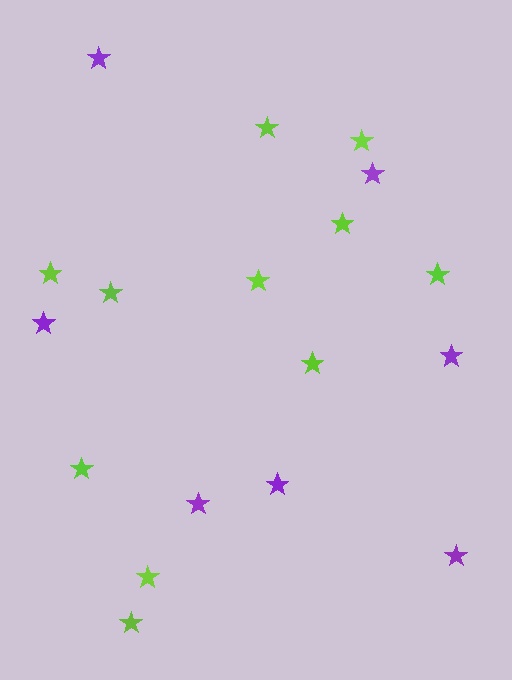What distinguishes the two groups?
There are 2 groups: one group of purple stars (7) and one group of lime stars (11).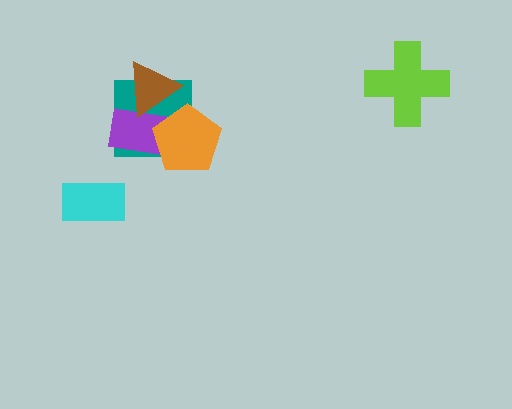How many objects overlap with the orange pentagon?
2 objects overlap with the orange pentagon.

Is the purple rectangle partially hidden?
Yes, it is partially covered by another shape.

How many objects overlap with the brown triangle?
2 objects overlap with the brown triangle.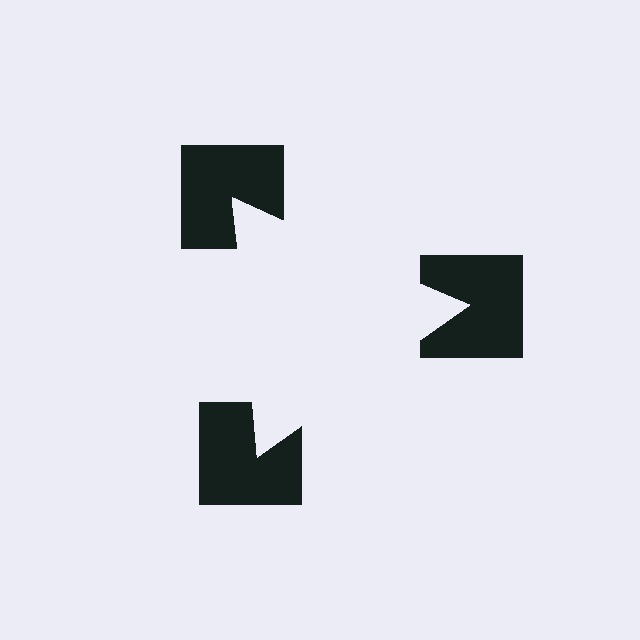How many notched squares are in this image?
There are 3 — one at each vertex of the illusory triangle.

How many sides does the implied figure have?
3 sides.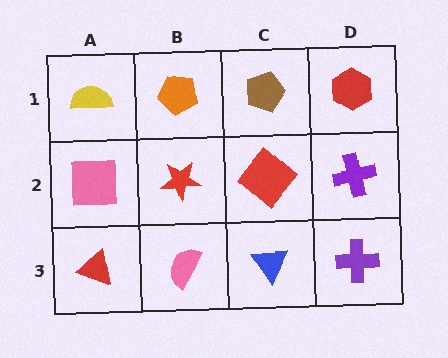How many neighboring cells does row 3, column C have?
3.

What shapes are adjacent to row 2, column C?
A brown pentagon (row 1, column C), a blue triangle (row 3, column C), a red star (row 2, column B), a purple cross (row 2, column D).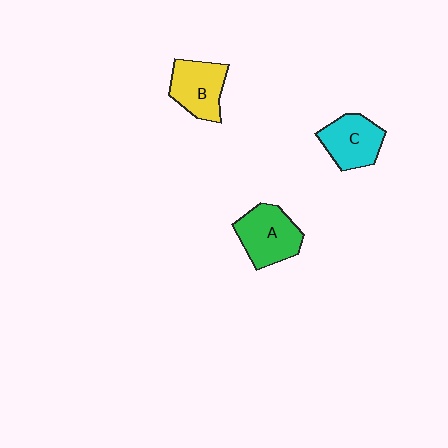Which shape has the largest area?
Shape A (green).